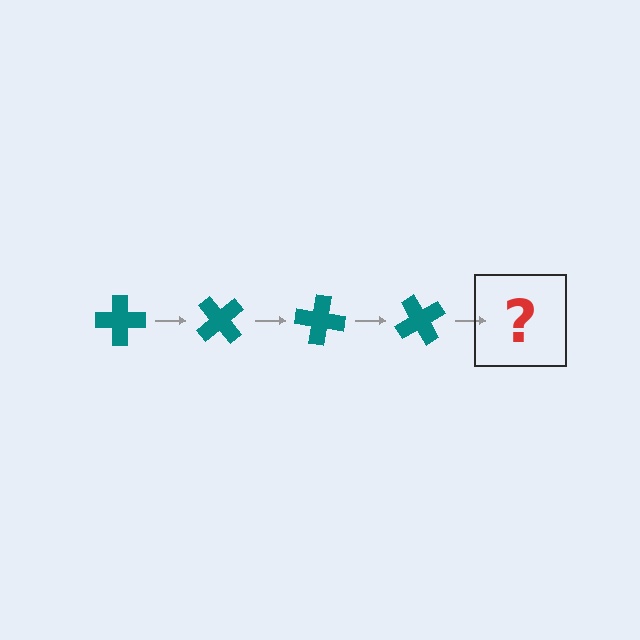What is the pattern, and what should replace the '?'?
The pattern is that the cross rotates 50 degrees each step. The '?' should be a teal cross rotated 200 degrees.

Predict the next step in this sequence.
The next step is a teal cross rotated 200 degrees.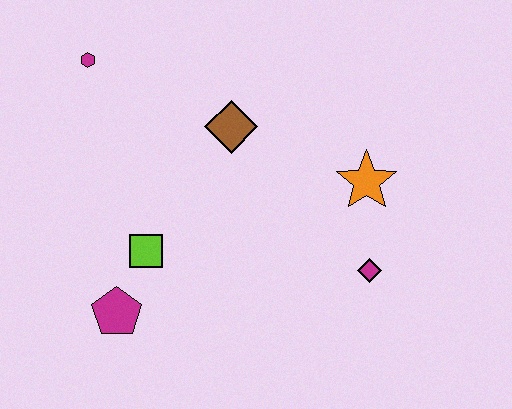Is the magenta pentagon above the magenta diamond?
No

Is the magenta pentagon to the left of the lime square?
Yes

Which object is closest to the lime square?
The magenta pentagon is closest to the lime square.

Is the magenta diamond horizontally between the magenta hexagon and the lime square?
No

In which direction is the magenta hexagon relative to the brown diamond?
The magenta hexagon is to the left of the brown diamond.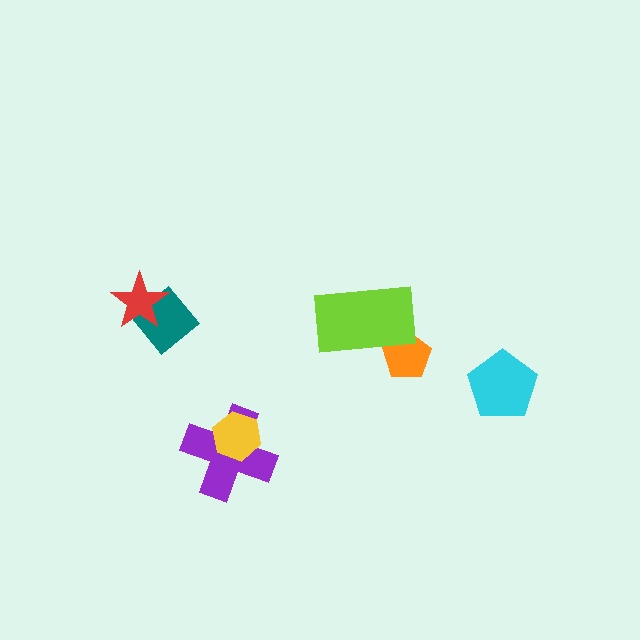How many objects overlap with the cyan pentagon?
0 objects overlap with the cyan pentagon.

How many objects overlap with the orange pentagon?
1 object overlaps with the orange pentagon.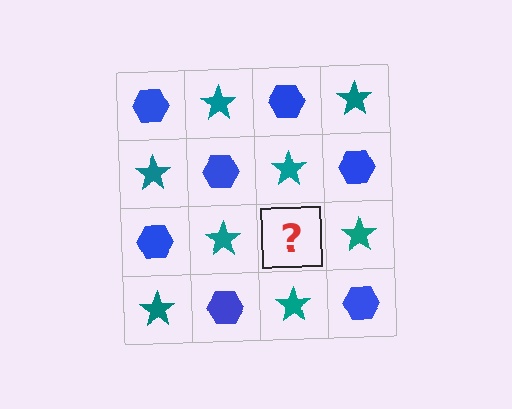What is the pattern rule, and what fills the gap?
The rule is that it alternates blue hexagon and teal star in a checkerboard pattern. The gap should be filled with a blue hexagon.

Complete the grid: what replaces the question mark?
The question mark should be replaced with a blue hexagon.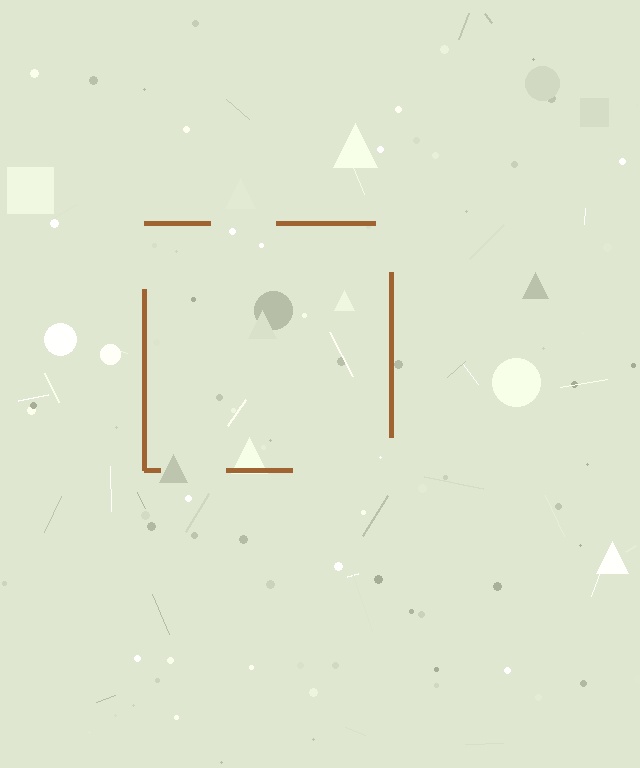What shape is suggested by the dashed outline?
The dashed outline suggests a square.